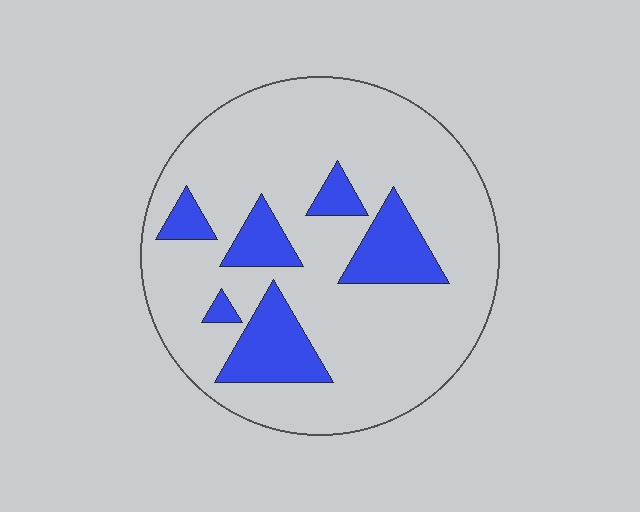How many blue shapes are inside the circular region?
6.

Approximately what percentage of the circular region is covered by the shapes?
Approximately 20%.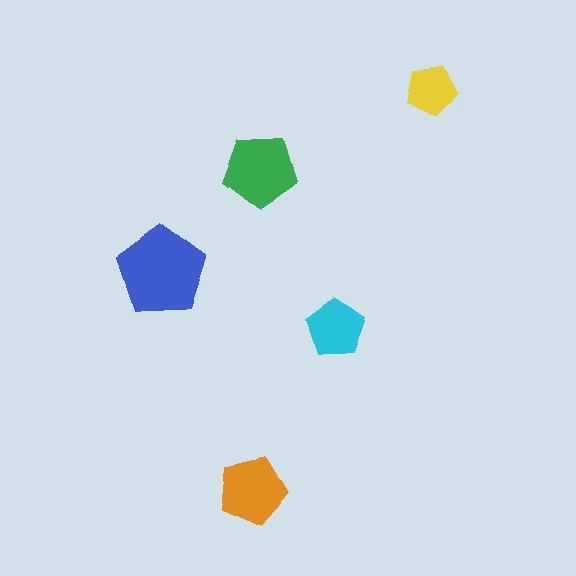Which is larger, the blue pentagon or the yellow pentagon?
The blue one.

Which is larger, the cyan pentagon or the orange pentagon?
The orange one.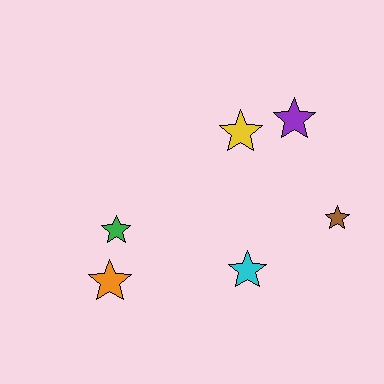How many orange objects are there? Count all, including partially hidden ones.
There is 1 orange object.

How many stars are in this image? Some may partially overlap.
There are 6 stars.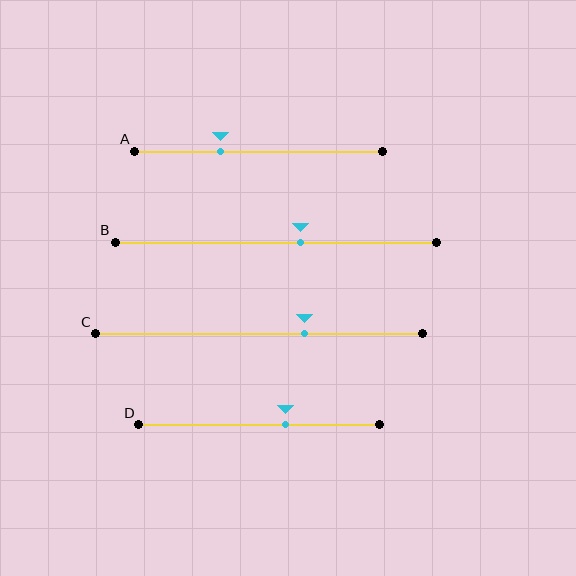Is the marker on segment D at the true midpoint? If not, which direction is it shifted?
No, the marker on segment D is shifted to the right by about 11% of the segment length.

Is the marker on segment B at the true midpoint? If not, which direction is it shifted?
No, the marker on segment B is shifted to the right by about 8% of the segment length.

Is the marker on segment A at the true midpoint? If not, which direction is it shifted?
No, the marker on segment A is shifted to the left by about 15% of the segment length.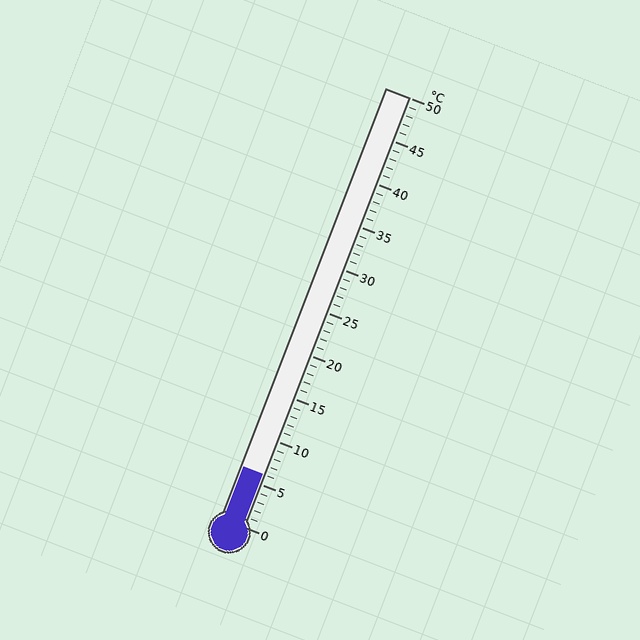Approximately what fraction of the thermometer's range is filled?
The thermometer is filled to approximately 10% of its range.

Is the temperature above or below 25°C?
The temperature is below 25°C.